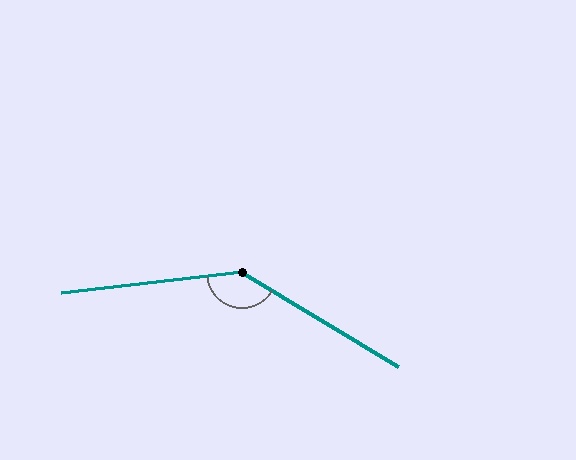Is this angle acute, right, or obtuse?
It is obtuse.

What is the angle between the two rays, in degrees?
Approximately 142 degrees.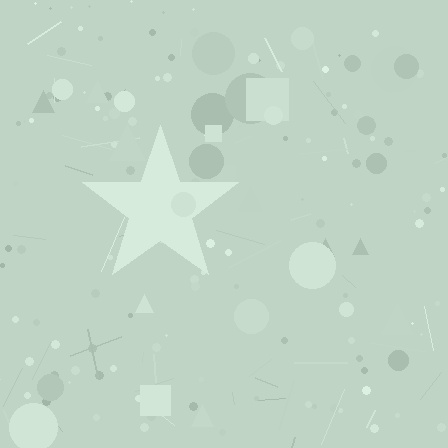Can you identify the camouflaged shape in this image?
The camouflaged shape is a star.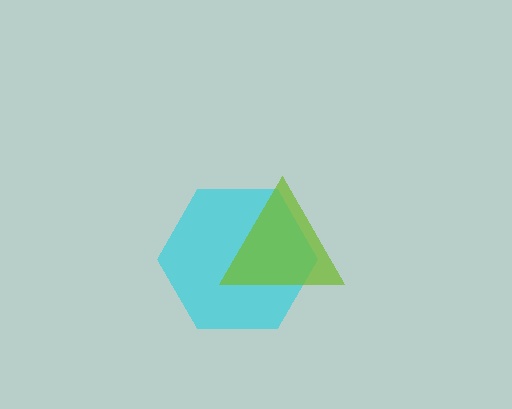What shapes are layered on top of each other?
The layered shapes are: a cyan hexagon, a lime triangle.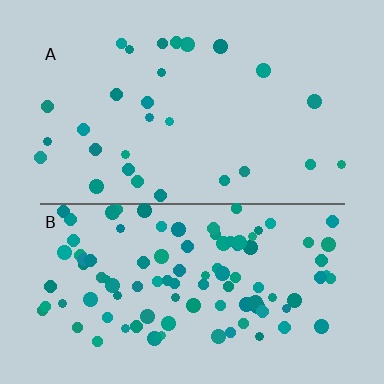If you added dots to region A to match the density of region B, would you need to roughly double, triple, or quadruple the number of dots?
Approximately quadruple.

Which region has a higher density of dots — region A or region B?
B (the bottom).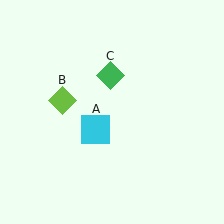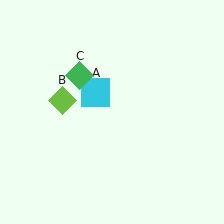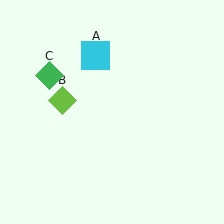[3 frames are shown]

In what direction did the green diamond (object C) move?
The green diamond (object C) moved left.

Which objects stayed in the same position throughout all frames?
Lime diamond (object B) remained stationary.